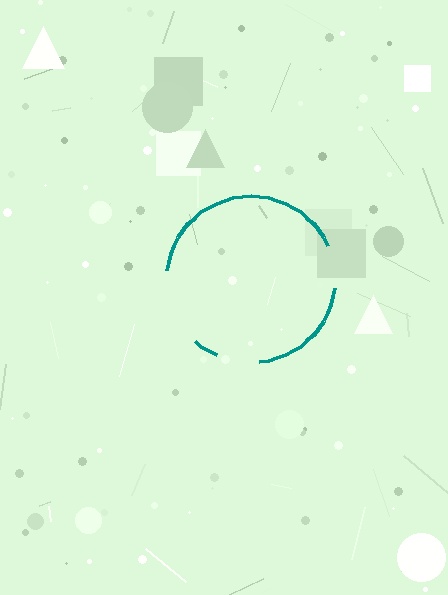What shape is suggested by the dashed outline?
The dashed outline suggests a circle.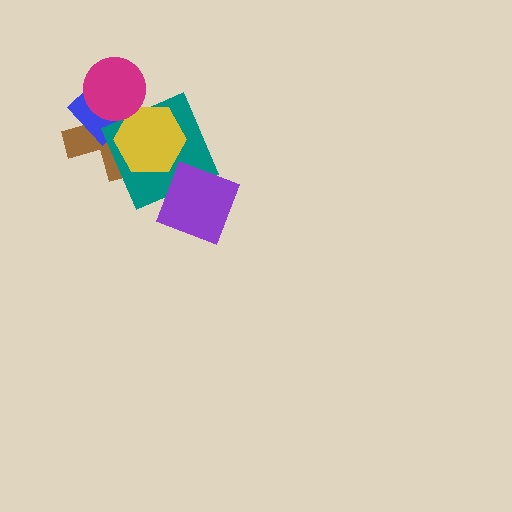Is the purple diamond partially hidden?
No, no other shape covers it.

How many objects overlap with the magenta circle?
2 objects overlap with the magenta circle.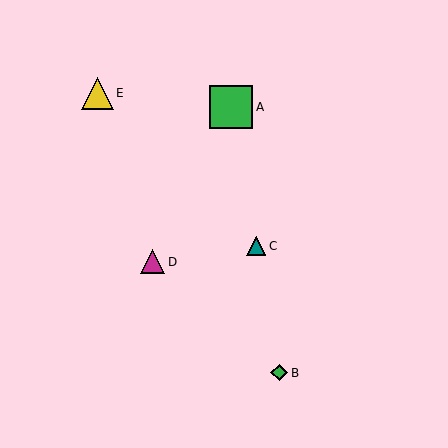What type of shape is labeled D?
Shape D is a magenta triangle.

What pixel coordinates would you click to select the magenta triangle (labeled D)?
Click at (153, 262) to select the magenta triangle D.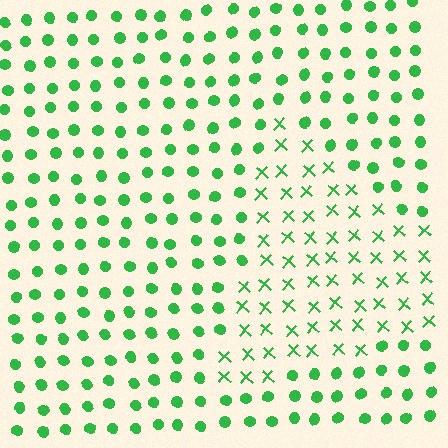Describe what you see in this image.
The image is filled with small green elements arranged in a uniform grid. A triangle-shaped region contains X marks, while the surrounding area contains circles. The boundary is defined purely by the change in element shape.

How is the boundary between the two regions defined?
The boundary is defined by a change in element shape: X marks inside vs. circles outside. All elements share the same color and spacing.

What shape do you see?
I see a triangle.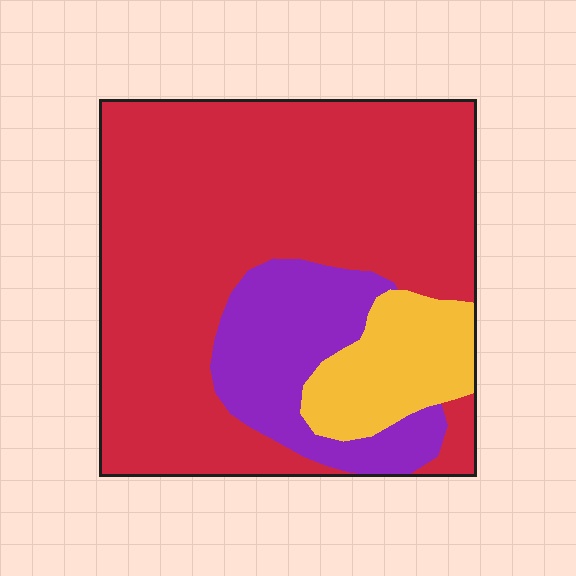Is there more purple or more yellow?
Purple.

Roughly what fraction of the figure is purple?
Purple covers roughly 20% of the figure.